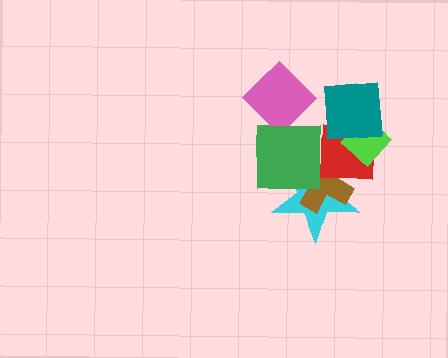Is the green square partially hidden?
No, no other shape covers it.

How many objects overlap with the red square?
5 objects overlap with the red square.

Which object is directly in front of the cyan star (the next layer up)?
The brown cross is directly in front of the cyan star.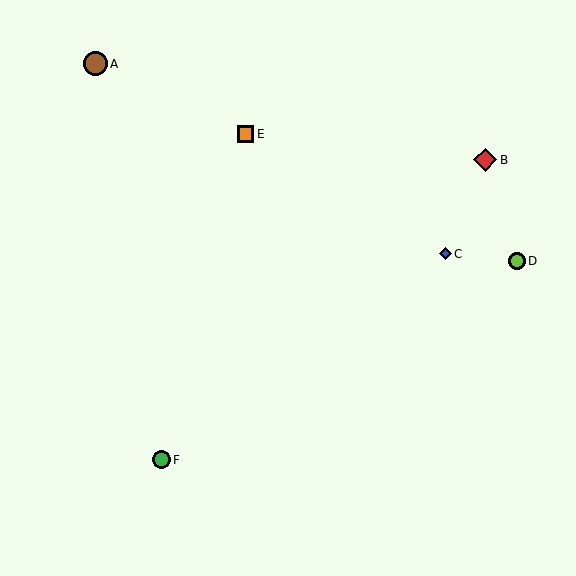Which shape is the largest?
The brown circle (labeled A) is the largest.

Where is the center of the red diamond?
The center of the red diamond is at (485, 160).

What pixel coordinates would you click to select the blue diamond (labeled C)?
Click at (445, 254) to select the blue diamond C.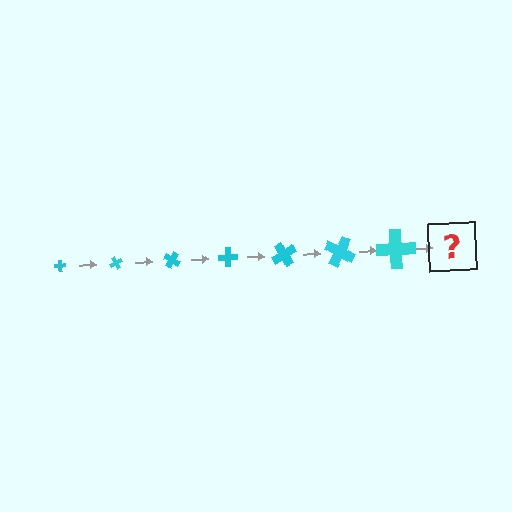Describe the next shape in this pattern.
It should be a cross, larger than the previous one and rotated 420 degrees from the start.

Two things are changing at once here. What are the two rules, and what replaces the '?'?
The two rules are that the cross grows larger each step and it rotates 60 degrees each step. The '?' should be a cross, larger than the previous one and rotated 420 degrees from the start.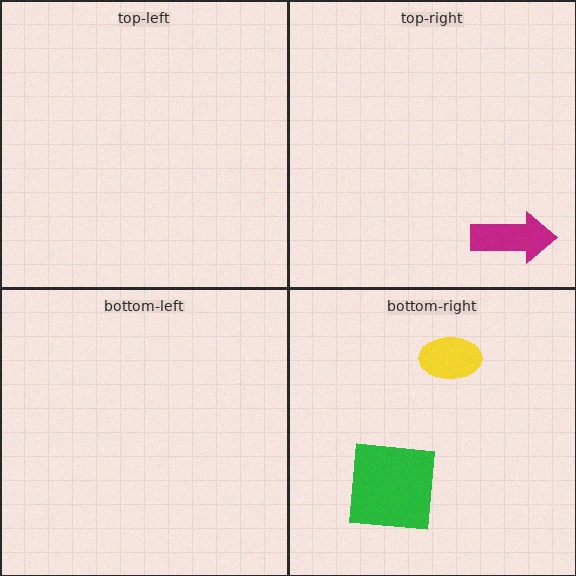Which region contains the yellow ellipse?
The bottom-right region.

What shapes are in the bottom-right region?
The yellow ellipse, the green square.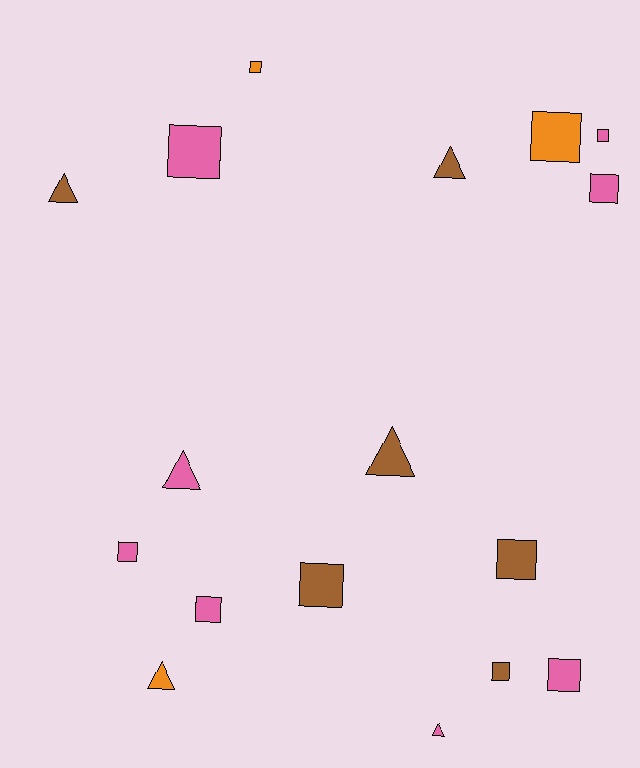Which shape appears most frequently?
Square, with 11 objects.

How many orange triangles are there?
There is 1 orange triangle.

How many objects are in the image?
There are 17 objects.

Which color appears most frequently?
Pink, with 8 objects.